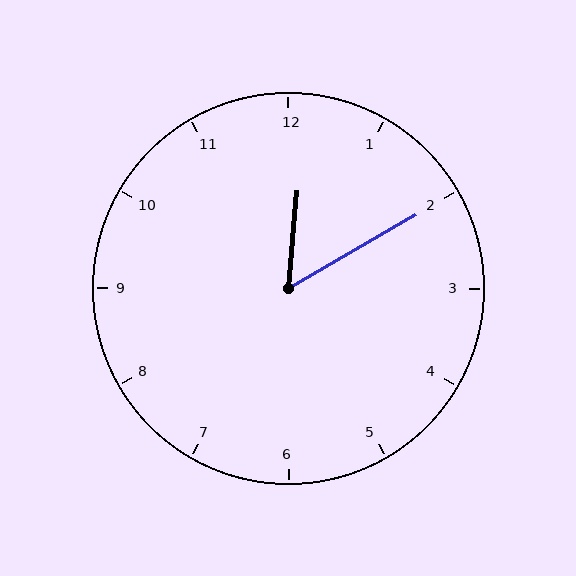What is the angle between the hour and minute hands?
Approximately 55 degrees.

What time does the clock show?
12:10.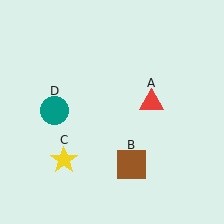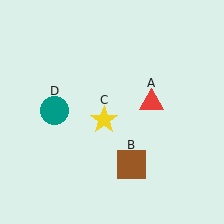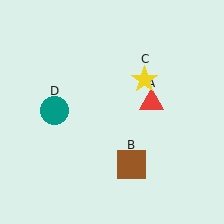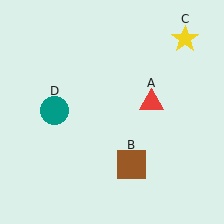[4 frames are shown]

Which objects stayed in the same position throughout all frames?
Red triangle (object A) and brown square (object B) and teal circle (object D) remained stationary.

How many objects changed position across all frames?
1 object changed position: yellow star (object C).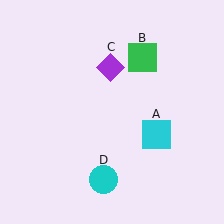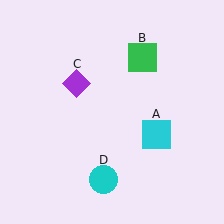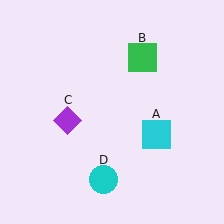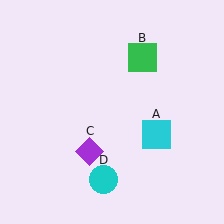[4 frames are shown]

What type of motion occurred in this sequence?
The purple diamond (object C) rotated counterclockwise around the center of the scene.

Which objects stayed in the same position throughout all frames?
Cyan square (object A) and green square (object B) and cyan circle (object D) remained stationary.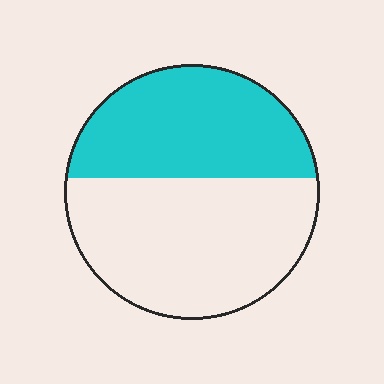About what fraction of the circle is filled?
About two fifths (2/5).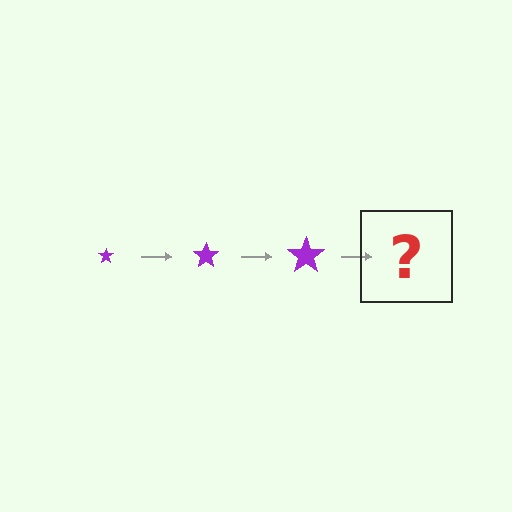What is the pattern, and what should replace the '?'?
The pattern is that the star gets progressively larger each step. The '?' should be a purple star, larger than the previous one.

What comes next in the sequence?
The next element should be a purple star, larger than the previous one.